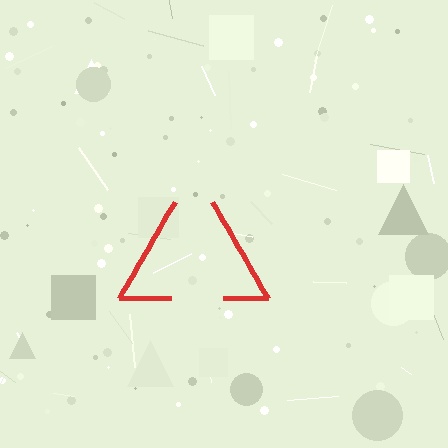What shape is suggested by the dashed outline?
The dashed outline suggests a triangle.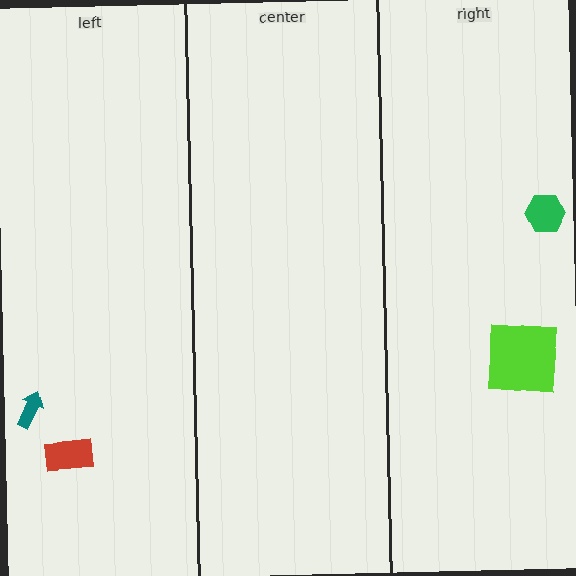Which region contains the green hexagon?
The right region.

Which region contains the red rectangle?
The left region.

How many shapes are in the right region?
2.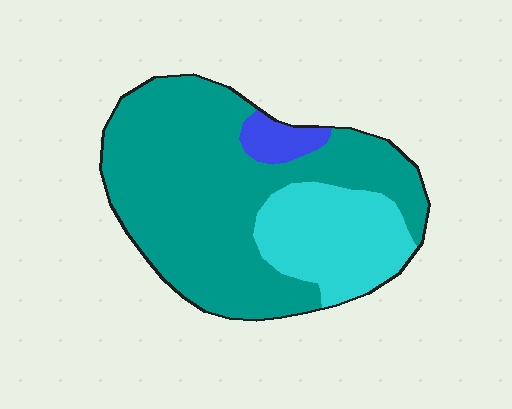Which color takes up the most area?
Teal, at roughly 70%.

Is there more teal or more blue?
Teal.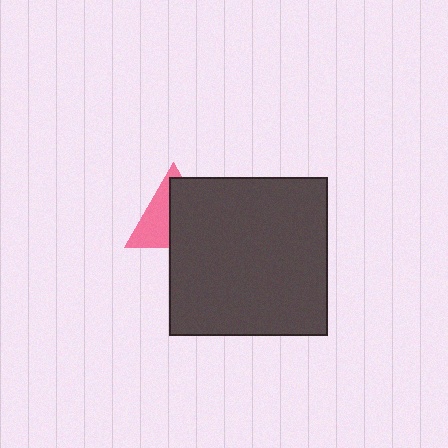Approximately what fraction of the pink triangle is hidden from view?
Roughly 55% of the pink triangle is hidden behind the dark gray square.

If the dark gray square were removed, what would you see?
You would see the complete pink triangle.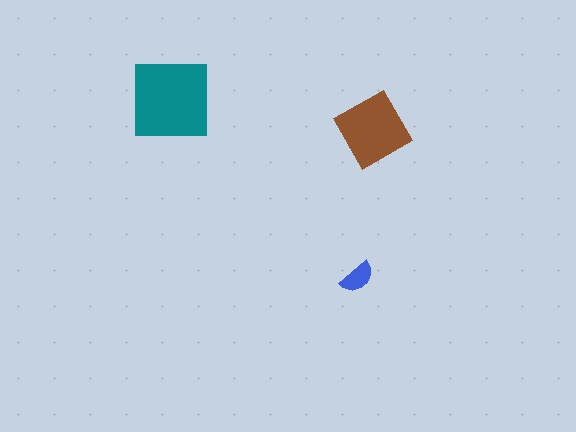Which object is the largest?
The teal square.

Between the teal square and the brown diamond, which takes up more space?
The teal square.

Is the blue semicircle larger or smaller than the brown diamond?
Smaller.